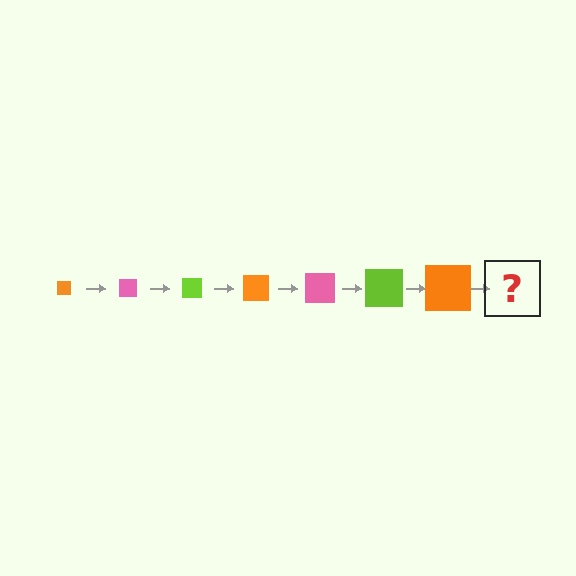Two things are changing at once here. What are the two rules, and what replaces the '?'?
The two rules are that the square grows larger each step and the color cycles through orange, pink, and lime. The '?' should be a pink square, larger than the previous one.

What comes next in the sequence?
The next element should be a pink square, larger than the previous one.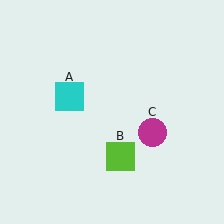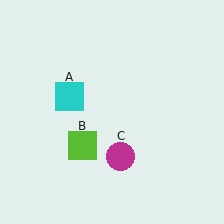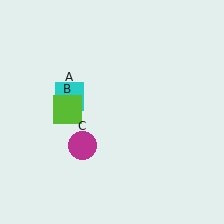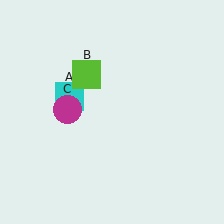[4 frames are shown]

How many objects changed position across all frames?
2 objects changed position: lime square (object B), magenta circle (object C).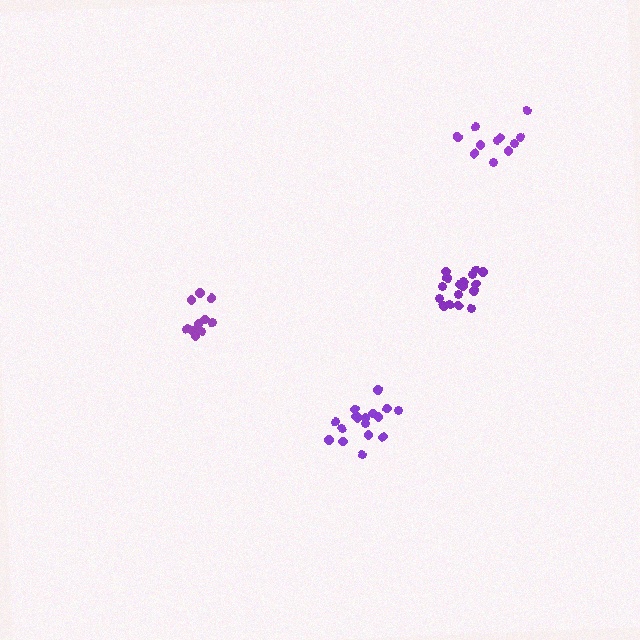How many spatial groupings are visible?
There are 4 spatial groupings.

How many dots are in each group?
Group 1: 17 dots, Group 2: 11 dots, Group 3: 17 dots, Group 4: 11 dots (56 total).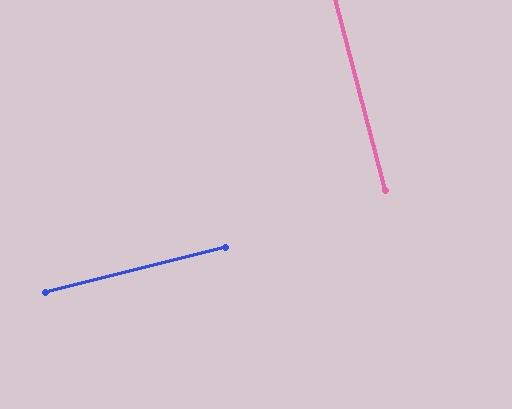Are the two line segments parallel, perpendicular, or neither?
Perpendicular — they meet at approximately 89°.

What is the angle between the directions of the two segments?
Approximately 89 degrees.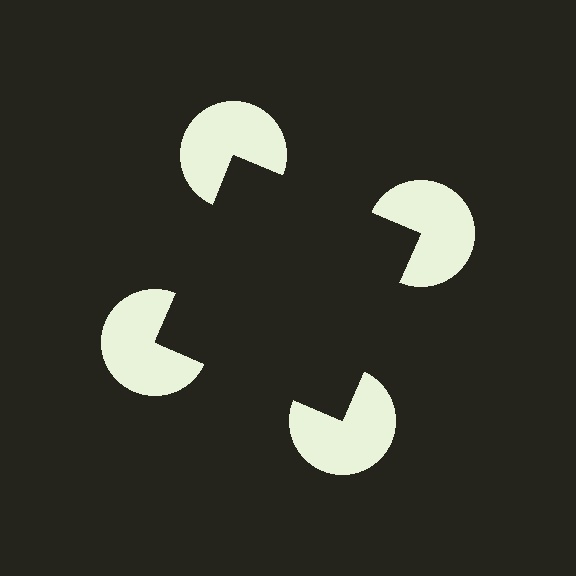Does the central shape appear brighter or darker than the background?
It typically appears slightly darker than the background, even though no actual brightness change is drawn.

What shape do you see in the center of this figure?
An illusory square — its edges are inferred from the aligned wedge cuts in the pac-man discs, not physically drawn.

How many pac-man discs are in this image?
There are 4 — one at each vertex of the illusory square.